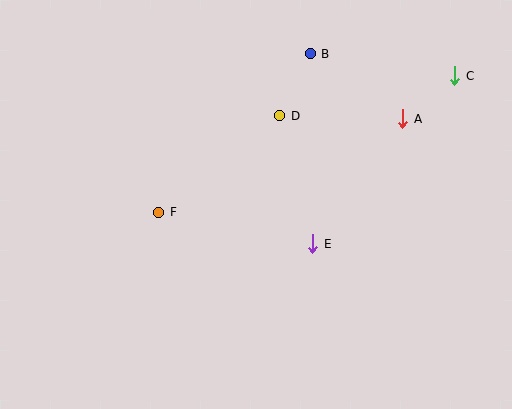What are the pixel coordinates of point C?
Point C is at (455, 76).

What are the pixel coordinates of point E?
Point E is at (313, 244).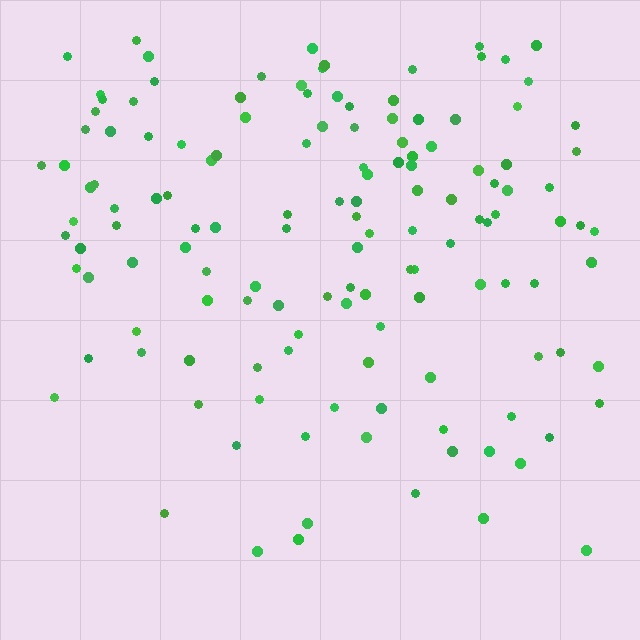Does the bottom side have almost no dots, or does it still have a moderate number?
Still a moderate number, just noticeably fewer than the top.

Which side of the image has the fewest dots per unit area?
The bottom.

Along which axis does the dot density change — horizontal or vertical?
Vertical.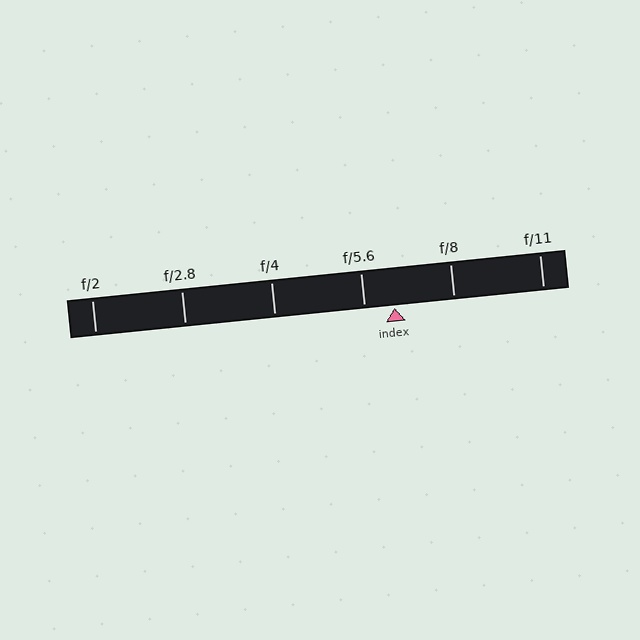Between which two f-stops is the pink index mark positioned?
The index mark is between f/5.6 and f/8.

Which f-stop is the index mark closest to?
The index mark is closest to f/5.6.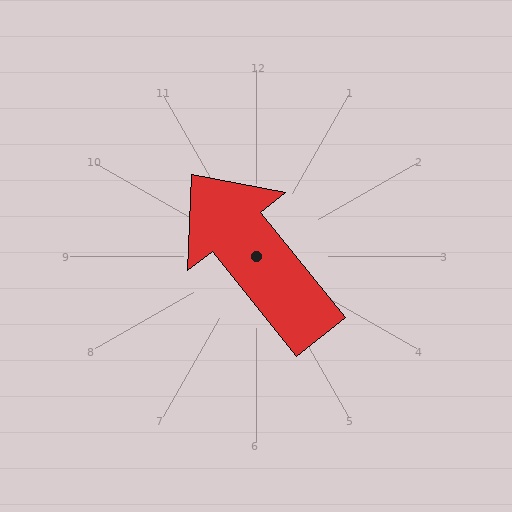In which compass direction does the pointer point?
Northwest.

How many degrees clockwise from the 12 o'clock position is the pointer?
Approximately 321 degrees.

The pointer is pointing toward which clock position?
Roughly 11 o'clock.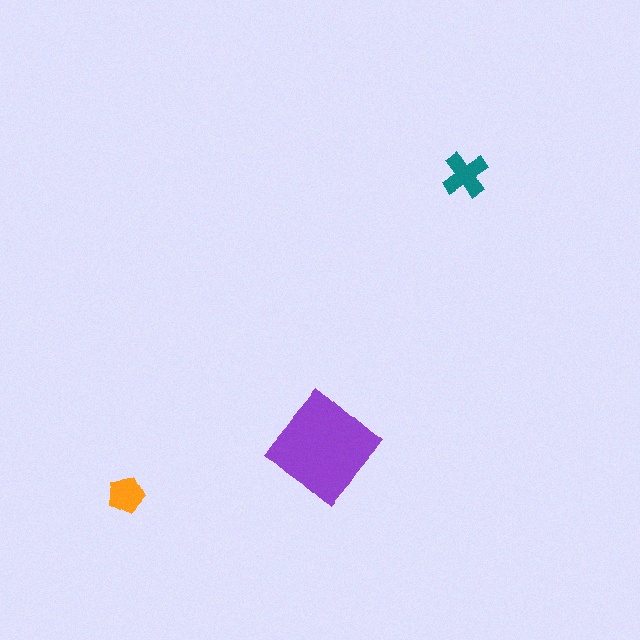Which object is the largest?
The purple diamond.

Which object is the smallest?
The orange pentagon.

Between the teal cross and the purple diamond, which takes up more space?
The purple diamond.